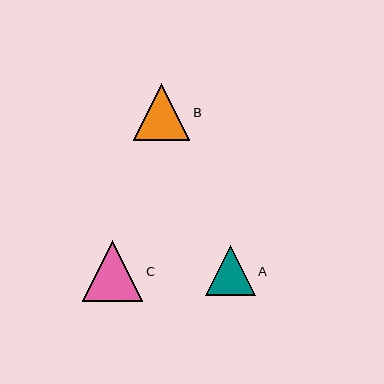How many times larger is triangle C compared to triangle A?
Triangle C is approximately 1.2 times the size of triangle A.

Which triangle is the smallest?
Triangle A is the smallest with a size of approximately 50 pixels.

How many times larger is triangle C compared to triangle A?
Triangle C is approximately 1.2 times the size of triangle A.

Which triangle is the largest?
Triangle C is the largest with a size of approximately 61 pixels.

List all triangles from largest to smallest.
From largest to smallest: C, B, A.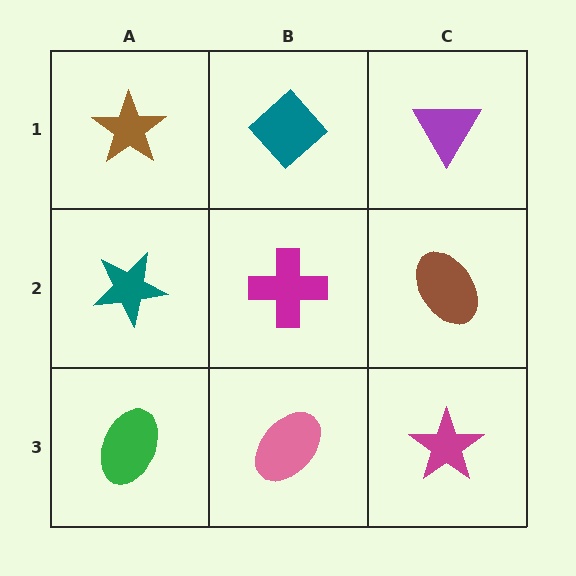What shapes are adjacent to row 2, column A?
A brown star (row 1, column A), a green ellipse (row 3, column A), a magenta cross (row 2, column B).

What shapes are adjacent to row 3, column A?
A teal star (row 2, column A), a pink ellipse (row 3, column B).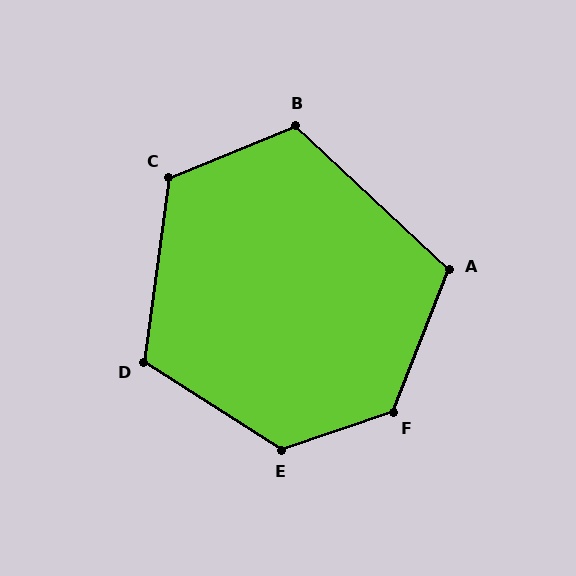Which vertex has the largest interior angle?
F, at approximately 131 degrees.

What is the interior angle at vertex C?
Approximately 120 degrees (obtuse).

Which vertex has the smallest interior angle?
A, at approximately 112 degrees.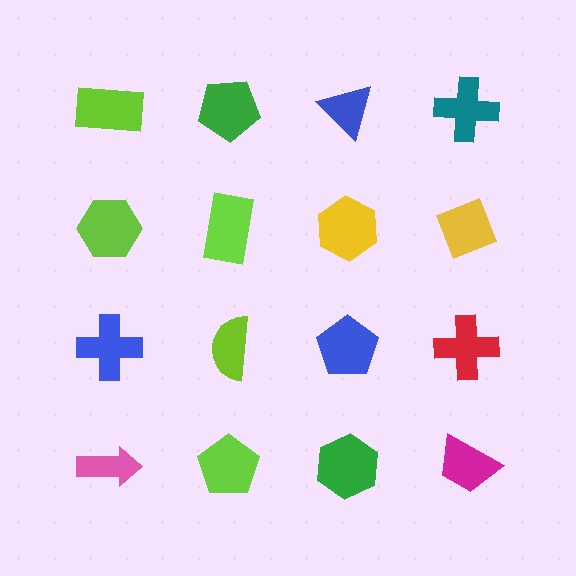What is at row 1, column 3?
A blue triangle.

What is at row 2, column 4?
A yellow diamond.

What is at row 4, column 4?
A magenta trapezoid.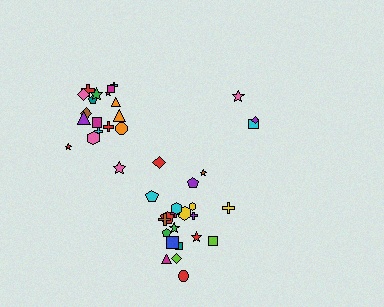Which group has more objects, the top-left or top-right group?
The top-left group.